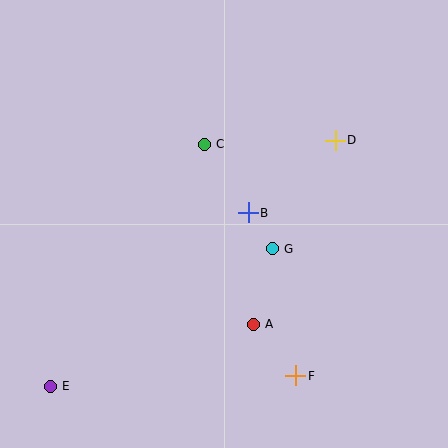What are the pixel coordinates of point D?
Point D is at (335, 140).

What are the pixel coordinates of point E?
Point E is at (50, 386).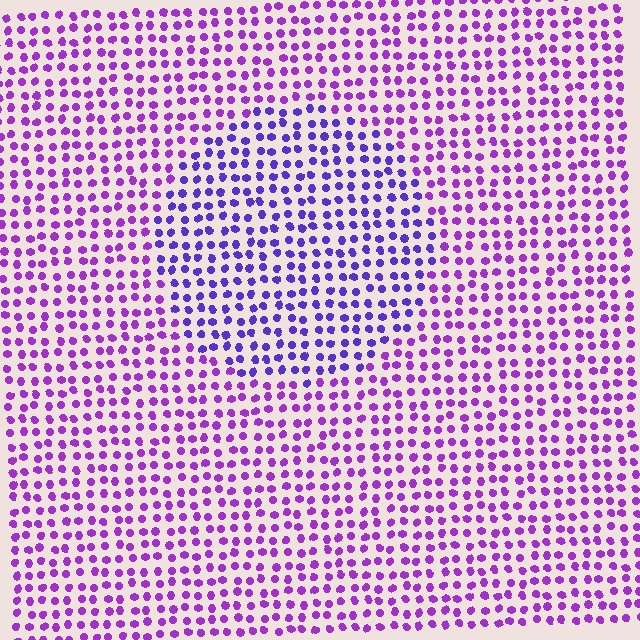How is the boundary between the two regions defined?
The boundary is defined purely by a slight shift in hue (about 28 degrees). Spacing, size, and orientation are identical on both sides.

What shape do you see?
I see a circle.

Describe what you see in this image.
The image is filled with small purple elements in a uniform arrangement. A circle-shaped region is visible where the elements are tinted to a slightly different hue, forming a subtle color boundary.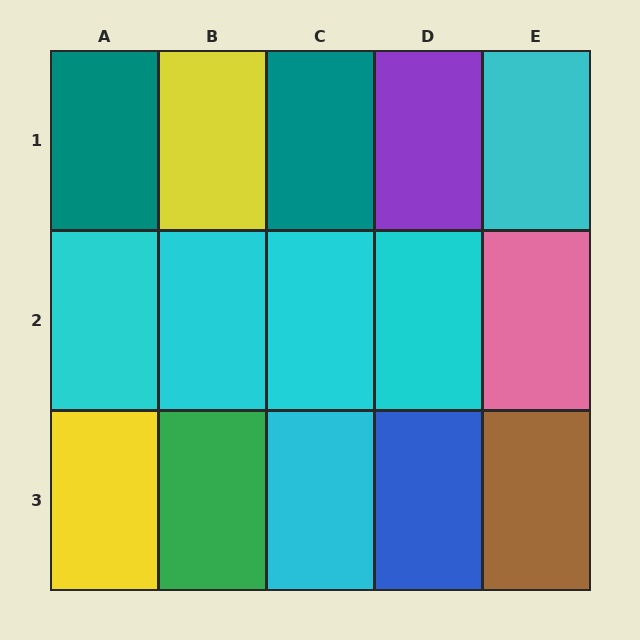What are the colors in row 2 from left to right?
Cyan, cyan, cyan, cyan, pink.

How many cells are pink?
1 cell is pink.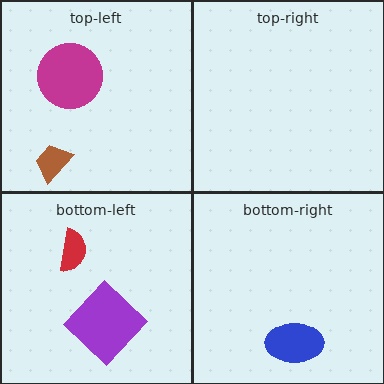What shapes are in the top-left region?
The magenta circle, the brown trapezoid.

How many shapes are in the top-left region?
2.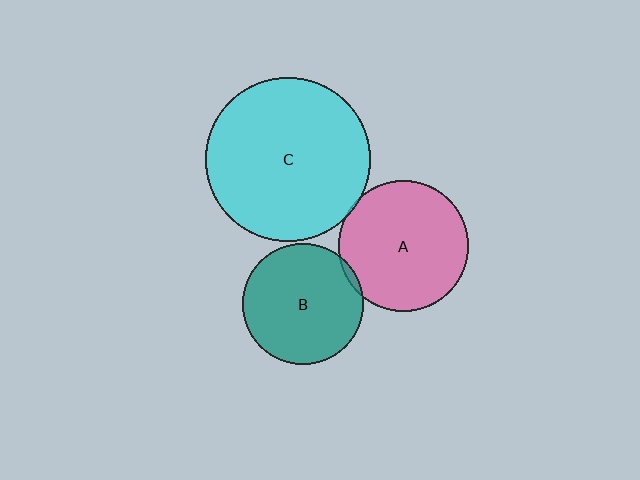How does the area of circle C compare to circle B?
Approximately 1.8 times.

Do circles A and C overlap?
Yes.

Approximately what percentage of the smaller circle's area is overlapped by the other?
Approximately 5%.